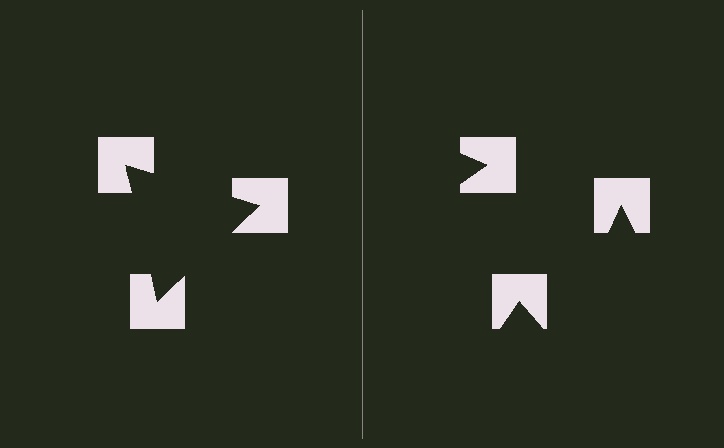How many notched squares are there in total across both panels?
6 — 3 on each side.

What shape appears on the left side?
An illusory triangle.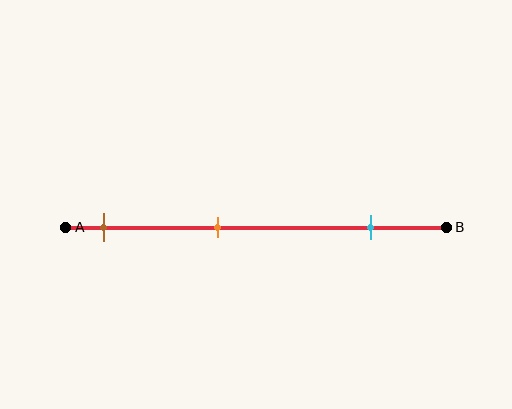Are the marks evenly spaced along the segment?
Yes, the marks are approximately evenly spaced.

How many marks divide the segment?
There are 3 marks dividing the segment.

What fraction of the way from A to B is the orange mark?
The orange mark is approximately 40% (0.4) of the way from A to B.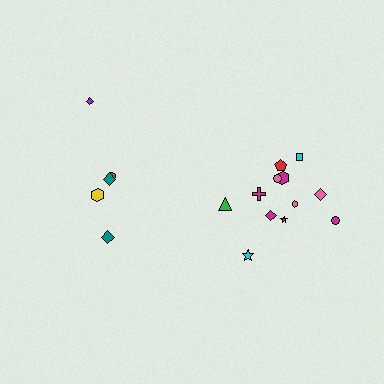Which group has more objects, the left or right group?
The right group.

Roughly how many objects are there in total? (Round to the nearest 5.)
Roughly 15 objects in total.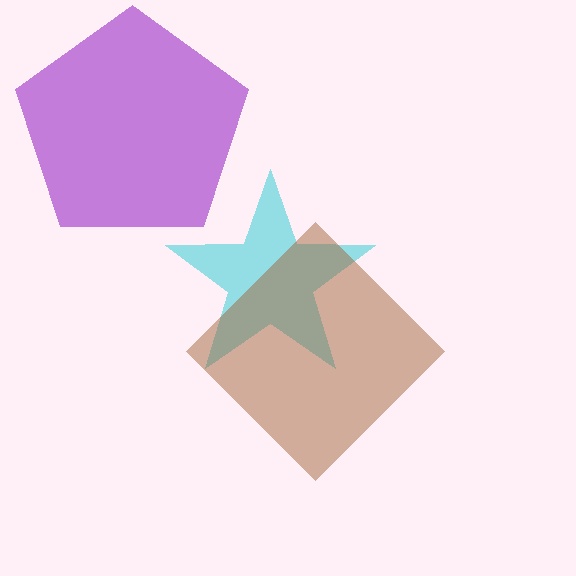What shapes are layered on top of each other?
The layered shapes are: a cyan star, a purple pentagon, a brown diamond.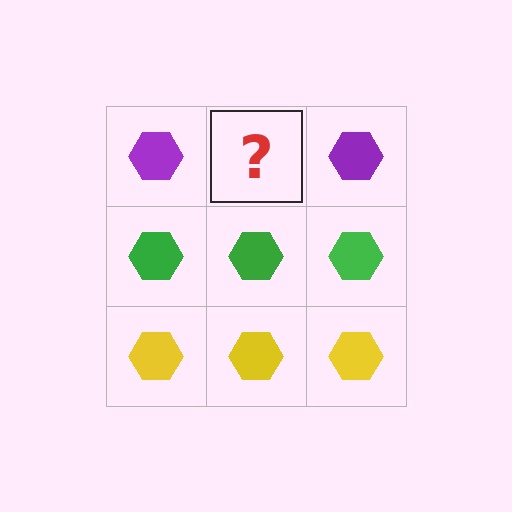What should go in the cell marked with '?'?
The missing cell should contain a purple hexagon.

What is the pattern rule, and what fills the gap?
The rule is that each row has a consistent color. The gap should be filled with a purple hexagon.